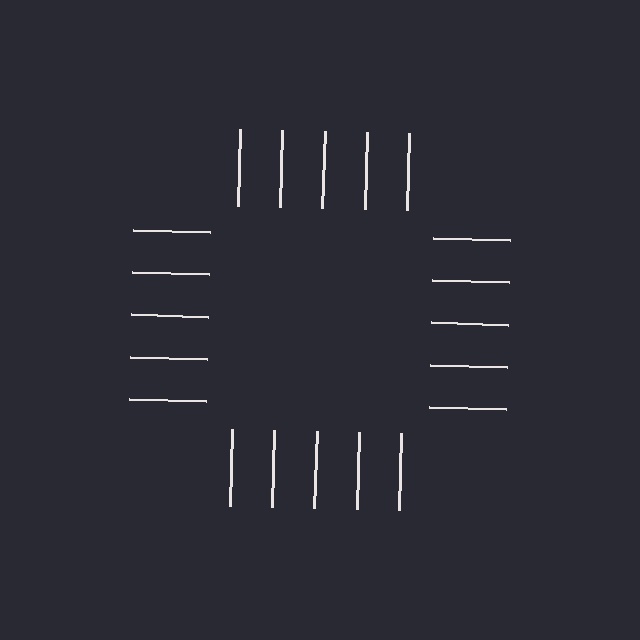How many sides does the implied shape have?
4 sides — the line-ends trace a square.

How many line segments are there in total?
20 — 5 along each of the 4 edges.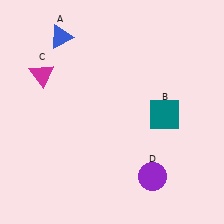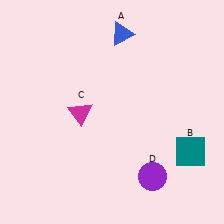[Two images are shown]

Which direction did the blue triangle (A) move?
The blue triangle (A) moved right.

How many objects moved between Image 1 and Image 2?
3 objects moved between the two images.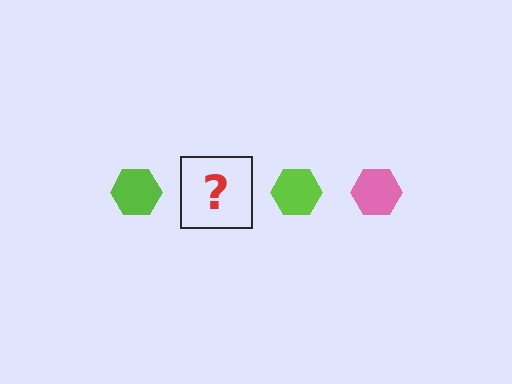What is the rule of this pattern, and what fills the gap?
The rule is that the pattern cycles through lime, pink hexagons. The gap should be filled with a pink hexagon.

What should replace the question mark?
The question mark should be replaced with a pink hexagon.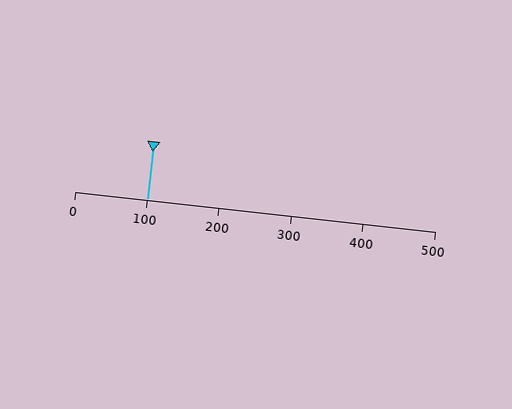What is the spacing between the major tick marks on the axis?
The major ticks are spaced 100 apart.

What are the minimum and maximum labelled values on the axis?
The axis runs from 0 to 500.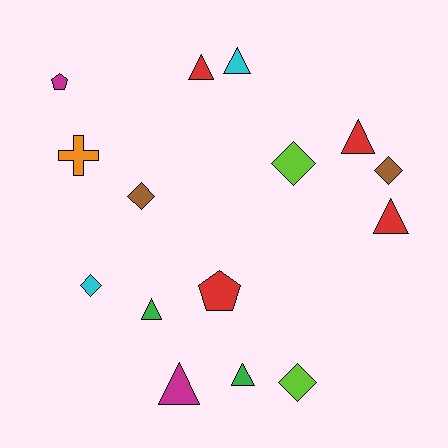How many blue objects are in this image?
There are no blue objects.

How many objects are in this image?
There are 15 objects.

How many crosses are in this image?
There is 1 cross.